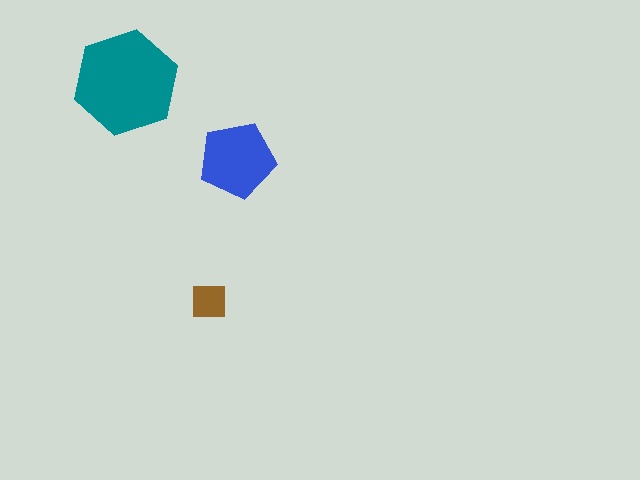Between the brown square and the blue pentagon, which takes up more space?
The blue pentagon.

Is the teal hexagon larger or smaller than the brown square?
Larger.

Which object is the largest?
The teal hexagon.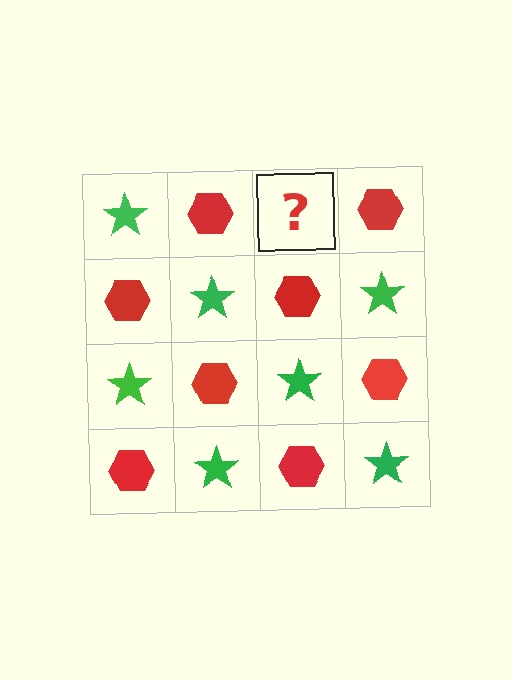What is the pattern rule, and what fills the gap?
The rule is that it alternates green star and red hexagon in a checkerboard pattern. The gap should be filled with a green star.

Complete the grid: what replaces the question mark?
The question mark should be replaced with a green star.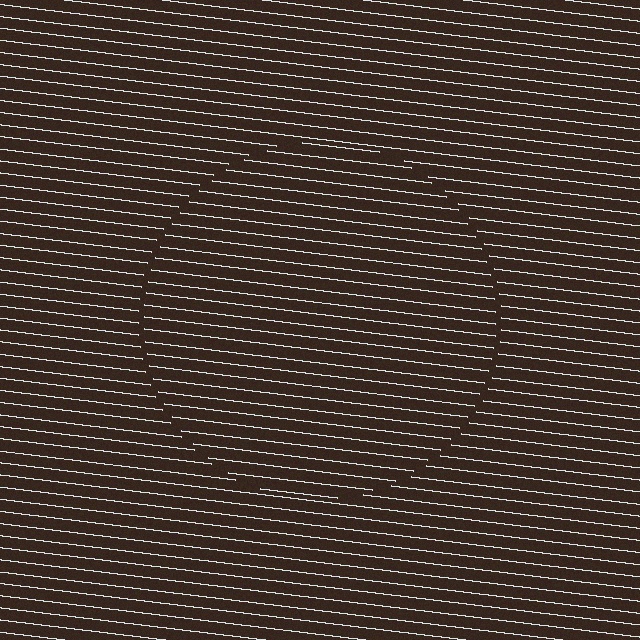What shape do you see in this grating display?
An illusory circle. The interior of the shape contains the same grating, shifted by half a period — the contour is defined by the phase discontinuity where line-ends from the inner and outer gratings abut.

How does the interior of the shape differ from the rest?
The interior of the shape contains the same grating, shifted by half a period — the contour is defined by the phase discontinuity where line-ends from the inner and outer gratings abut.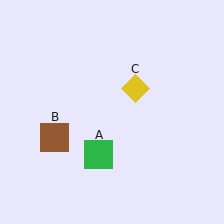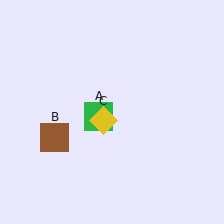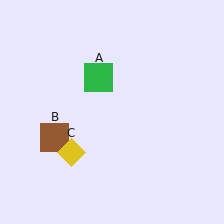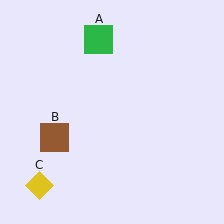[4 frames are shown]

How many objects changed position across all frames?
2 objects changed position: green square (object A), yellow diamond (object C).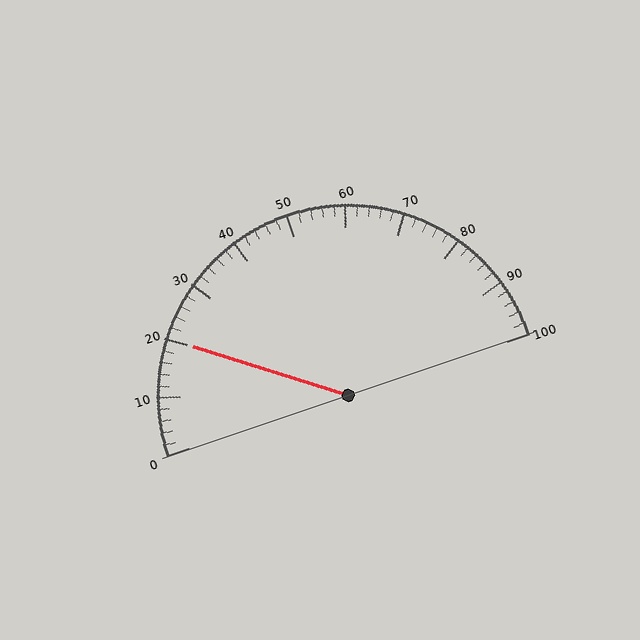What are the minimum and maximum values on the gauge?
The gauge ranges from 0 to 100.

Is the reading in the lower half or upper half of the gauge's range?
The reading is in the lower half of the range (0 to 100).